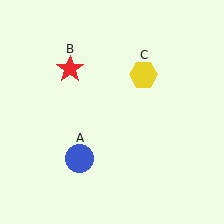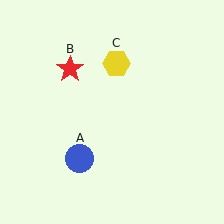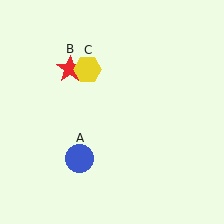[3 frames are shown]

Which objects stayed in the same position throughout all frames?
Blue circle (object A) and red star (object B) remained stationary.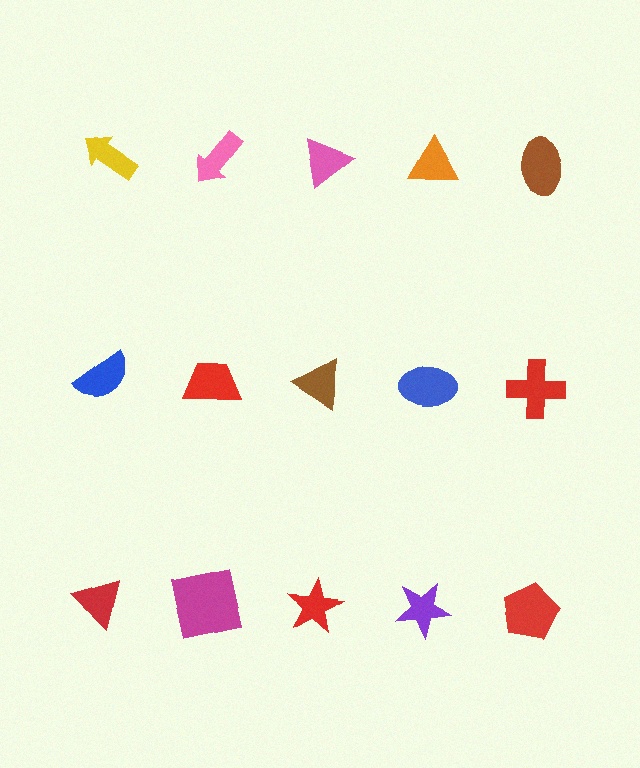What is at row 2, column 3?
A brown triangle.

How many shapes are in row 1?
5 shapes.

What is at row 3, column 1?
A red triangle.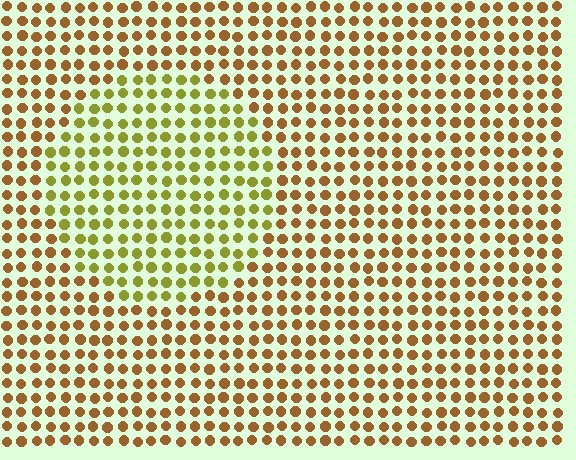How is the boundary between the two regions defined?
The boundary is defined purely by a slight shift in hue (about 39 degrees). Spacing, size, and orientation are identical on both sides.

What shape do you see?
I see a circle.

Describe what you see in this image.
The image is filled with small brown elements in a uniform arrangement. A circle-shaped region is visible where the elements are tinted to a slightly different hue, forming a subtle color boundary.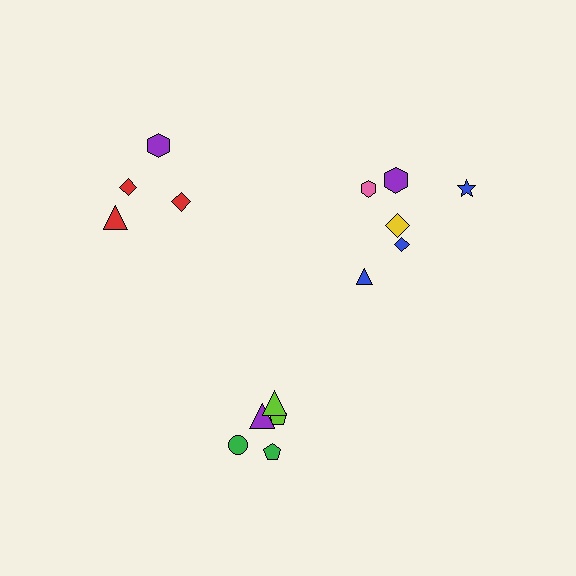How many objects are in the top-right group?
There are 6 objects.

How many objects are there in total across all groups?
There are 15 objects.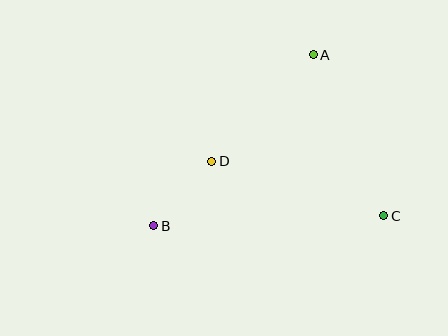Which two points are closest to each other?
Points B and D are closest to each other.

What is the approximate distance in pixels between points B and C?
The distance between B and C is approximately 230 pixels.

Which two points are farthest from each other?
Points A and B are farthest from each other.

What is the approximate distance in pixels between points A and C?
The distance between A and C is approximately 176 pixels.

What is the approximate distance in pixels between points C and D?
The distance between C and D is approximately 181 pixels.